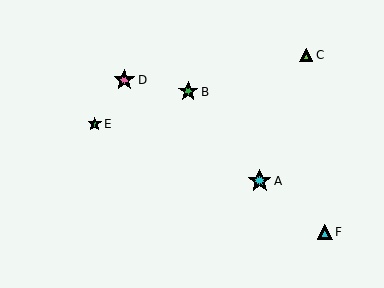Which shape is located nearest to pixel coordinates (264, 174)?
The cyan star (labeled A) at (260, 181) is nearest to that location.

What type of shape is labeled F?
Shape F is a cyan triangle.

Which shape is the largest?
The cyan star (labeled A) is the largest.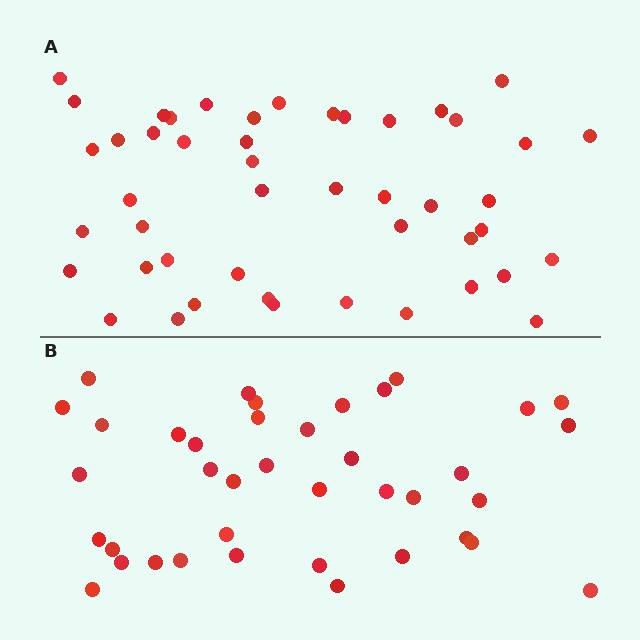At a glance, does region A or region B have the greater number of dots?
Region A (the top region) has more dots.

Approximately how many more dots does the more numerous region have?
Region A has roughly 8 or so more dots than region B.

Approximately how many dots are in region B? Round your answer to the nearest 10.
About 40 dots. (The exact count is 39, which rounds to 40.)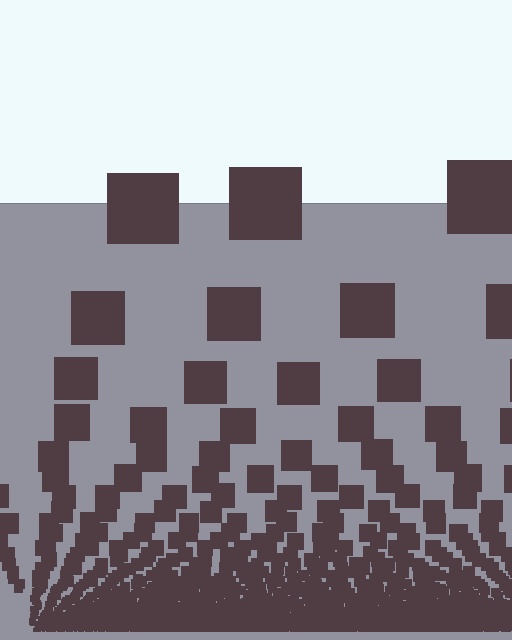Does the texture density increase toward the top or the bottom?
Density increases toward the bottom.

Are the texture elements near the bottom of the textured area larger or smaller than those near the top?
Smaller. The gradient is inverted — elements near the bottom are smaller and denser.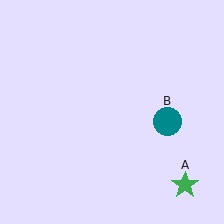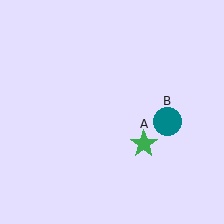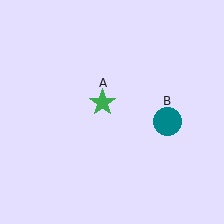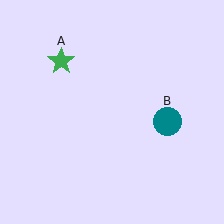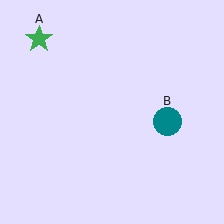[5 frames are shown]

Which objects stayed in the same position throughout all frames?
Teal circle (object B) remained stationary.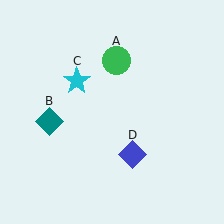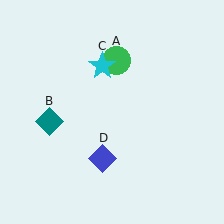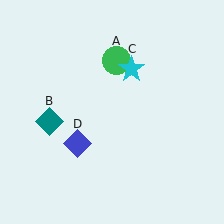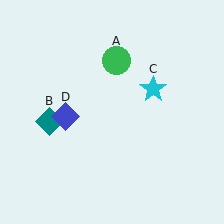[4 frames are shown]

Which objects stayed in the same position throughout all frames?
Green circle (object A) and teal diamond (object B) remained stationary.